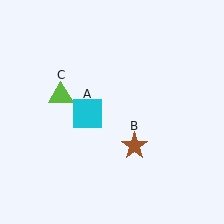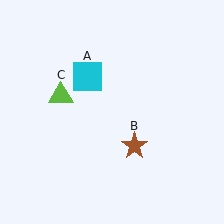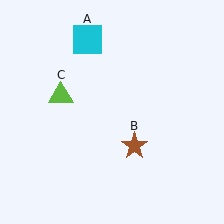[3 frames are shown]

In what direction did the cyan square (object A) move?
The cyan square (object A) moved up.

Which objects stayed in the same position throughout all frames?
Brown star (object B) and lime triangle (object C) remained stationary.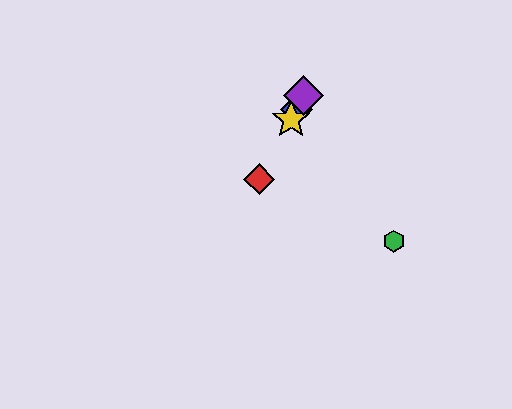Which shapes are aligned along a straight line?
The red diamond, the blue diamond, the yellow star, the purple diamond are aligned along a straight line.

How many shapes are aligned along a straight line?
4 shapes (the red diamond, the blue diamond, the yellow star, the purple diamond) are aligned along a straight line.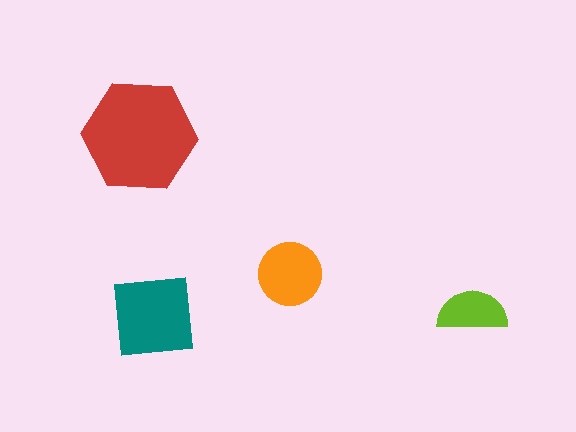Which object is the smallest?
The lime semicircle.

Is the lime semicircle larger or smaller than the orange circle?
Smaller.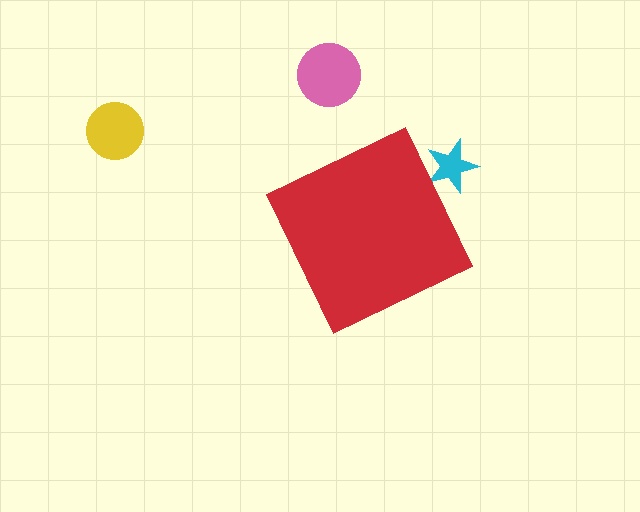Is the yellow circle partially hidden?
No, the yellow circle is fully visible.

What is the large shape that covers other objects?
A red diamond.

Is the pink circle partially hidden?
No, the pink circle is fully visible.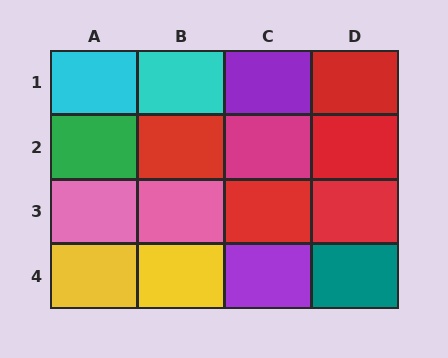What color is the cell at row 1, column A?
Cyan.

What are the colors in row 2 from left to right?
Green, red, magenta, red.